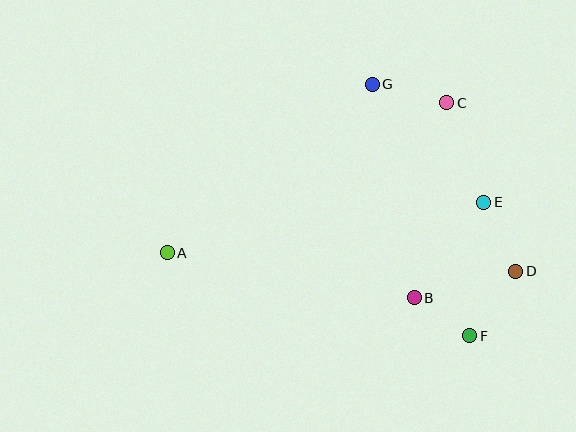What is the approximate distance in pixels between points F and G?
The distance between F and G is approximately 270 pixels.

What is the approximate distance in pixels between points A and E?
The distance between A and E is approximately 321 pixels.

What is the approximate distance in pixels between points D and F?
The distance between D and F is approximately 79 pixels.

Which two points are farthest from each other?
Points A and D are farthest from each other.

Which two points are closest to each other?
Points B and F are closest to each other.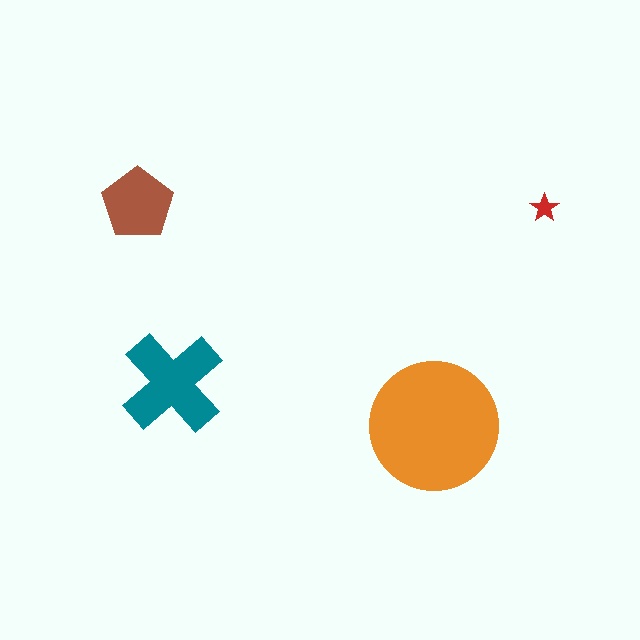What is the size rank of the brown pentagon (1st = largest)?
3rd.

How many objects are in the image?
There are 4 objects in the image.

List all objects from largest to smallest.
The orange circle, the teal cross, the brown pentagon, the red star.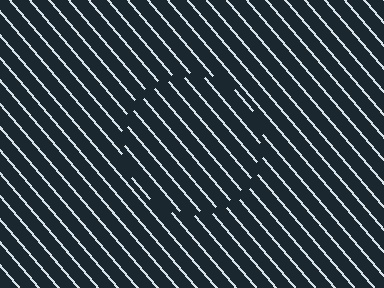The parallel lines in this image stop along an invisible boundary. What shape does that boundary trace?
An illusory circle. The interior of the shape contains the same grating, shifted by half a period — the contour is defined by the phase discontinuity where line-ends from the inner and outer gratings abut.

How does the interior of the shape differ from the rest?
The interior of the shape contains the same grating, shifted by half a period — the contour is defined by the phase discontinuity where line-ends from the inner and outer gratings abut.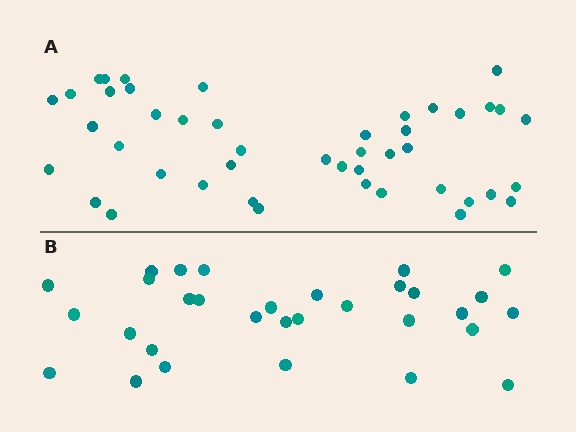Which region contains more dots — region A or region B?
Region A (the top region) has more dots.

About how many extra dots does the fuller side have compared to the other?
Region A has approximately 15 more dots than region B.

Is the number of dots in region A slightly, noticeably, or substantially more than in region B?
Region A has substantially more. The ratio is roughly 1.5 to 1.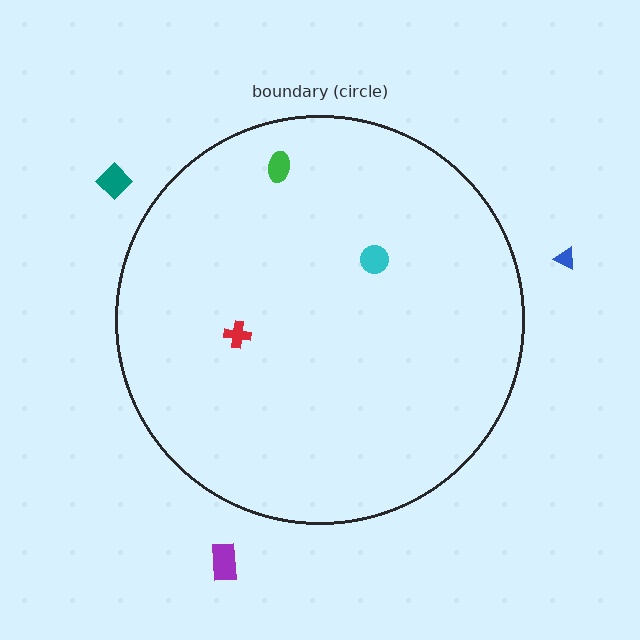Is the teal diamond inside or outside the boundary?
Outside.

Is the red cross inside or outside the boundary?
Inside.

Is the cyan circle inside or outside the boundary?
Inside.